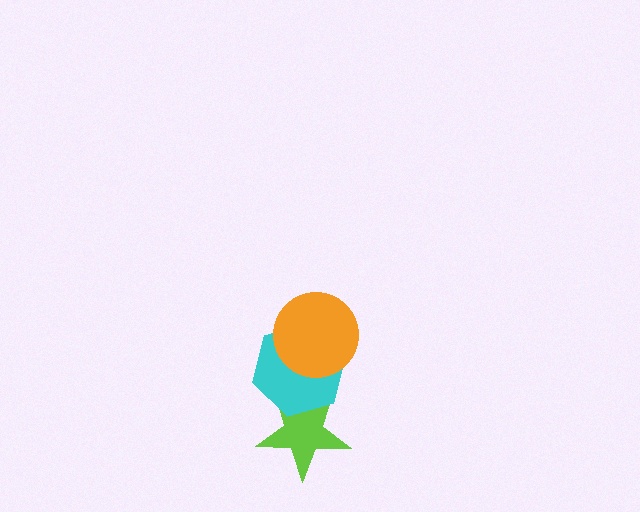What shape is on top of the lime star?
The cyan hexagon is on top of the lime star.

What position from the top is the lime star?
The lime star is 3rd from the top.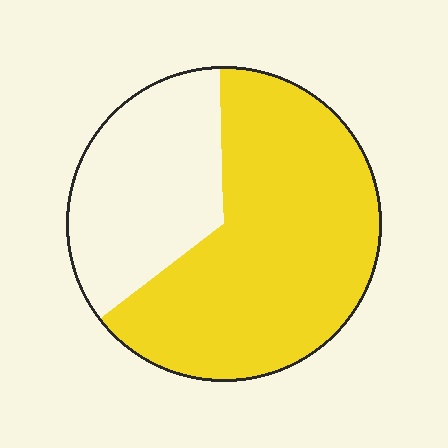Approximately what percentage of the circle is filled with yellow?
Approximately 65%.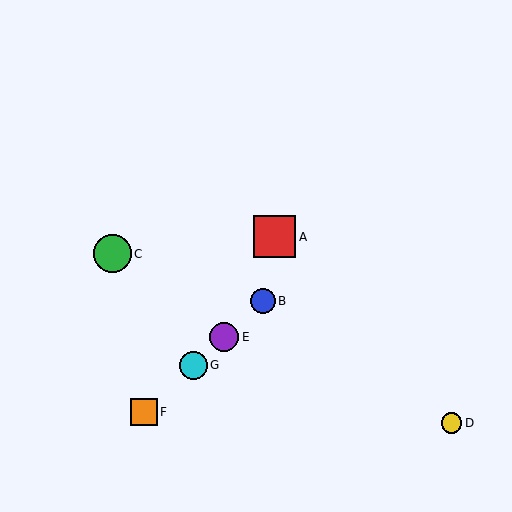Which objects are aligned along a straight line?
Objects B, E, F, G are aligned along a straight line.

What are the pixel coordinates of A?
Object A is at (274, 237).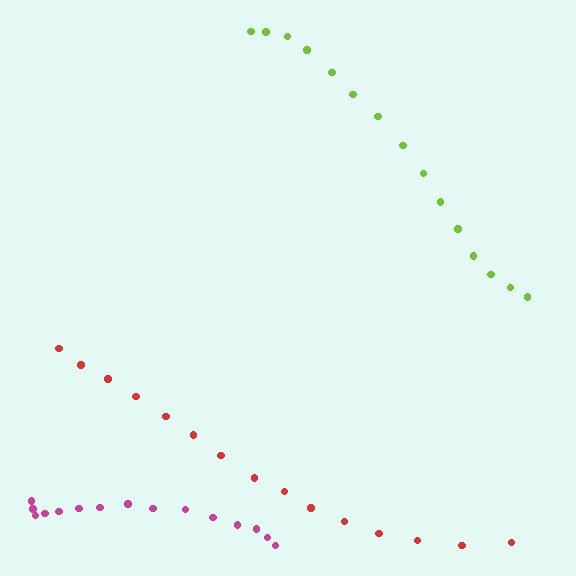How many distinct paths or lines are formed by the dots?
There are 3 distinct paths.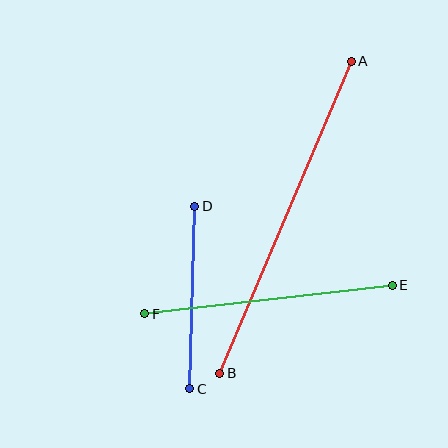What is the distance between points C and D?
The distance is approximately 182 pixels.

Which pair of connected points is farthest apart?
Points A and B are farthest apart.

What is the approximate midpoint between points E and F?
The midpoint is at approximately (268, 299) pixels.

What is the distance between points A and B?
The distance is approximately 338 pixels.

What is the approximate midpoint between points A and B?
The midpoint is at approximately (285, 217) pixels.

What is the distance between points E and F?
The distance is approximately 249 pixels.